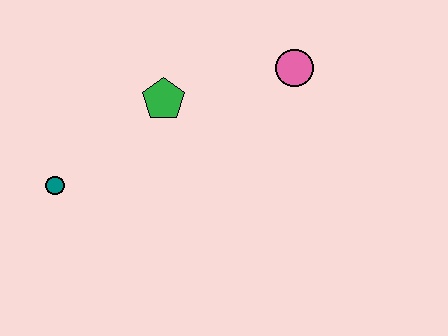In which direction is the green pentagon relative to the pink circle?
The green pentagon is to the left of the pink circle.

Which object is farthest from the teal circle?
The pink circle is farthest from the teal circle.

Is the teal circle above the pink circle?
No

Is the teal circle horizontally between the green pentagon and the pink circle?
No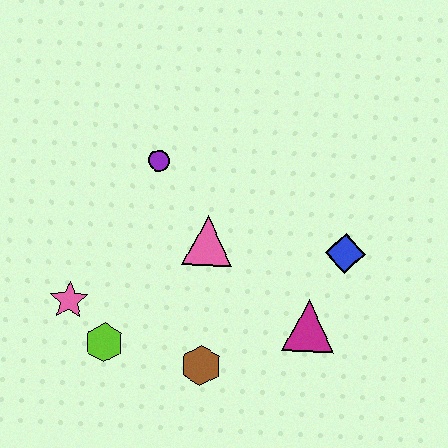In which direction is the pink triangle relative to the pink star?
The pink triangle is to the right of the pink star.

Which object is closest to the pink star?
The lime hexagon is closest to the pink star.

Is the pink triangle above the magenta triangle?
Yes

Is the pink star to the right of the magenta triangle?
No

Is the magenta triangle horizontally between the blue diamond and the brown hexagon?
Yes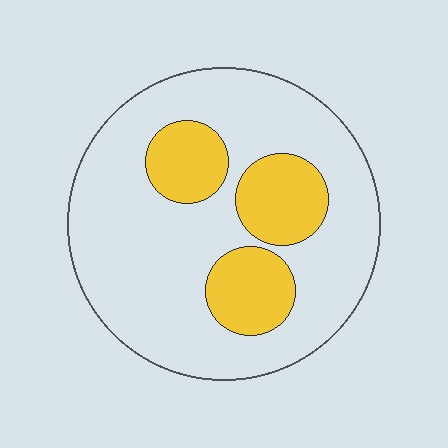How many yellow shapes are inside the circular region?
3.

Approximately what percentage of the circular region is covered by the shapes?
Approximately 25%.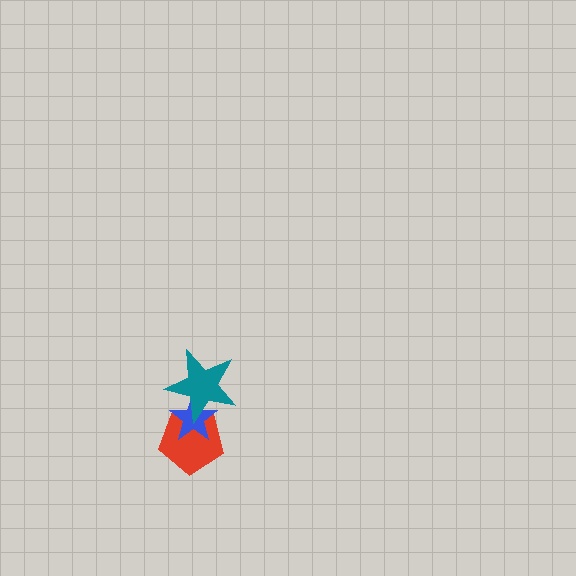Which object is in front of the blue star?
The teal star is in front of the blue star.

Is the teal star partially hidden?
No, no other shape covers it.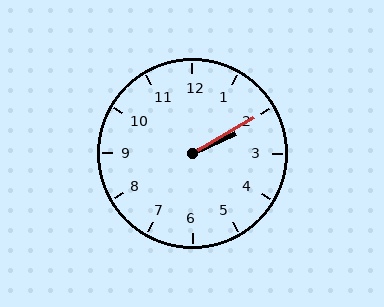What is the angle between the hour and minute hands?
Approximately 5 degrees.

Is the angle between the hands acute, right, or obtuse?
It is acute.